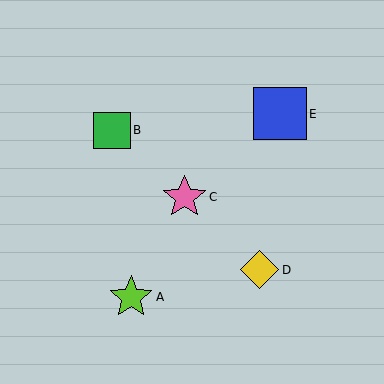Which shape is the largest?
The blue square (labeled E) is the largest.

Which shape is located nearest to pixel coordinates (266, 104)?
The blue square (labeled E) at (280, 114) is nearest to that location.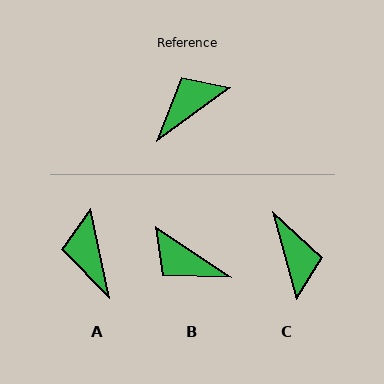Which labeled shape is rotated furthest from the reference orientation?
C, about 111 degrees away.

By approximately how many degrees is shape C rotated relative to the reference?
Approximately 111 degrees clockwise.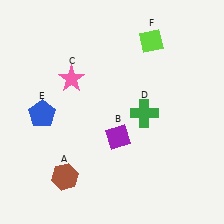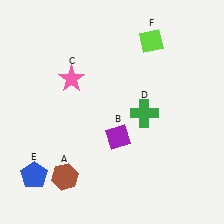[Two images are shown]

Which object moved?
The blue pentagon (E) moved down.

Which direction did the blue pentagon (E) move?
The blue pentagon (E) moved down.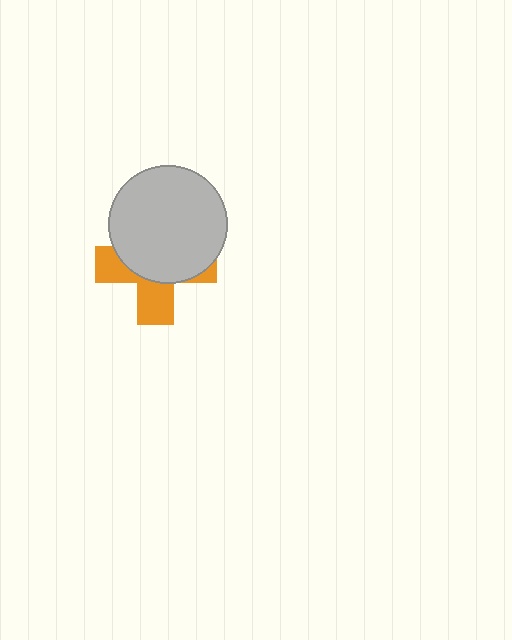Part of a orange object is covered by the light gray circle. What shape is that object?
It is a cross.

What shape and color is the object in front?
The object in front is a light gray circle.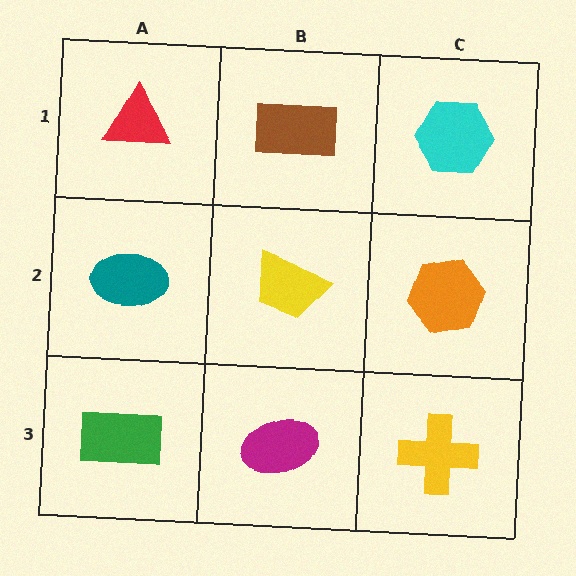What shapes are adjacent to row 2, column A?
A red triangle (row 1, column A), a green rectangle (row 3, column A), a yellow trapezoid (row 2, column B).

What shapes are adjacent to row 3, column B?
A yellow trapezoid (row 2, column B), a green rectangle (row 3, column A), a yellow cross (row 3, column C).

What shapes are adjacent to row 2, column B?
A brown rectangle (row 1, column B), a magenta ellipse (row 3, column B), a teal ellipse (row 2, column A), an orange hexagon (row 2, column C).